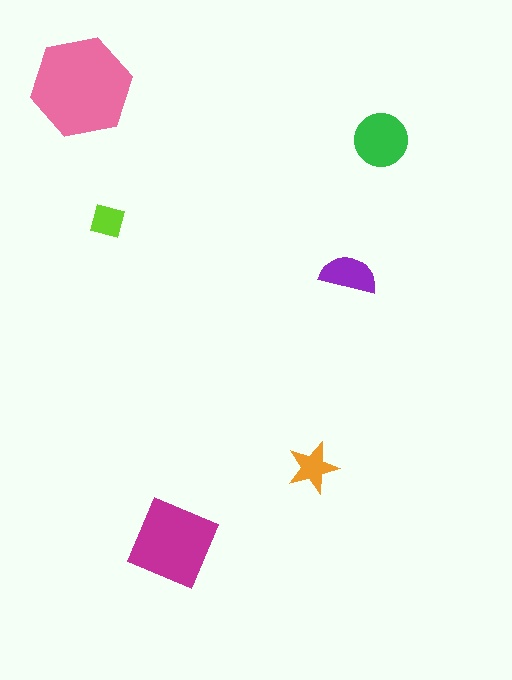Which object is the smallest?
The lime square.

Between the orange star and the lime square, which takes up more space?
The orange star.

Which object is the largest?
The pink hexagon.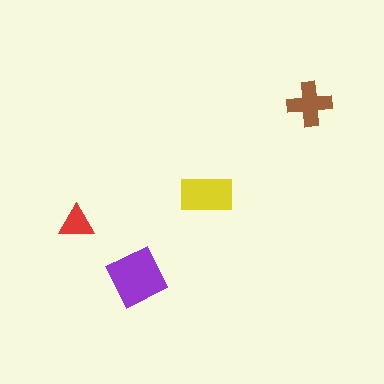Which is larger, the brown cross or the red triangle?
The brown cross.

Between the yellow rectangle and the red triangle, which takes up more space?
The yellow rectangle.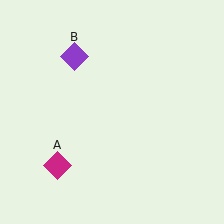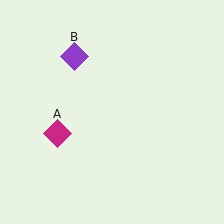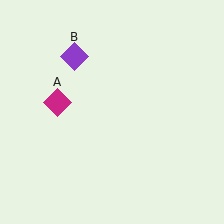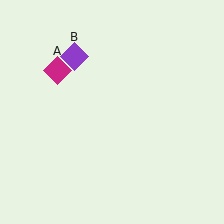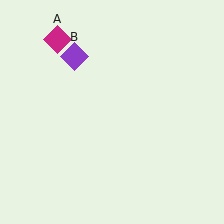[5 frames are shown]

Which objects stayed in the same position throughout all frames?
Purple diamond (object B) remained stationary.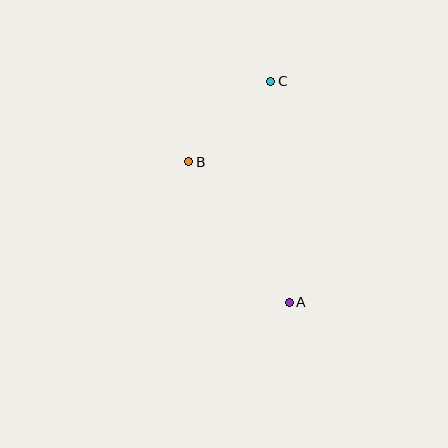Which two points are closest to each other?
Points B and C are closest to each other.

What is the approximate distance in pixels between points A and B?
The distance between A and B is approximately 173 pixels.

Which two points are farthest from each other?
Points A and C are farthest from each other.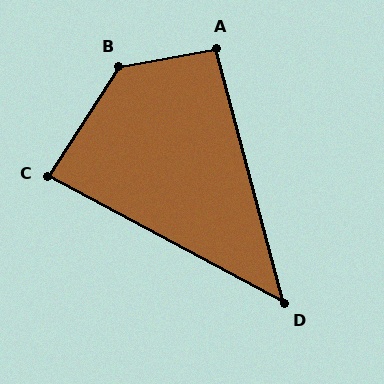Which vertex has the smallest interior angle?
D, at approximately 47 degrees.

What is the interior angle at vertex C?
Approximately 85 degrees (approximately right).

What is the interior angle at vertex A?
Approximately 95 degrees (approximately right).